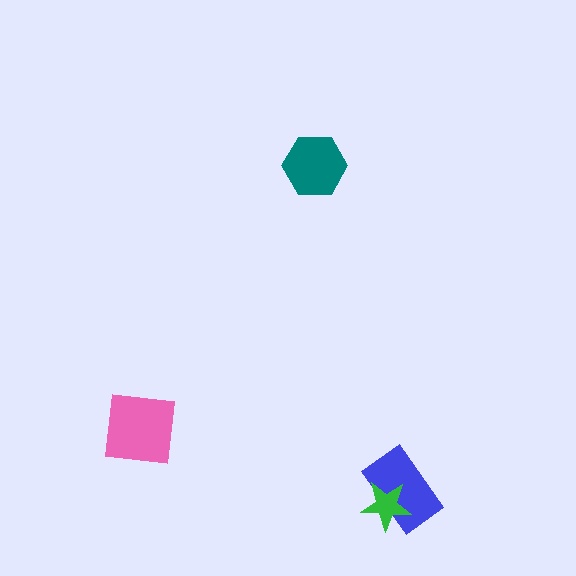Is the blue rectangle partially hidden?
Yes, it is partially covered by another shape.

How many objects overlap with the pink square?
0 objects overlap with the pink square.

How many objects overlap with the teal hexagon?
0 objects overlap with the teal hexagon.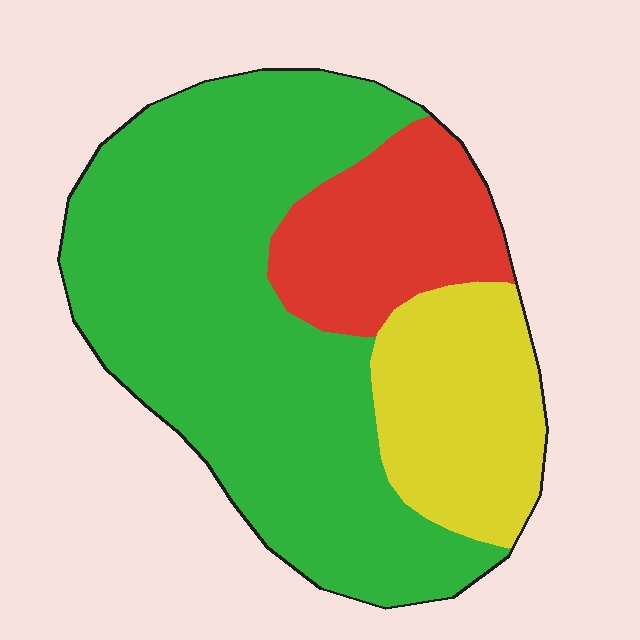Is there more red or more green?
Green.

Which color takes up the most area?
Green, at roughly 60%.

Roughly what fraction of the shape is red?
Red takes up about one sixth (1/6) of the shape.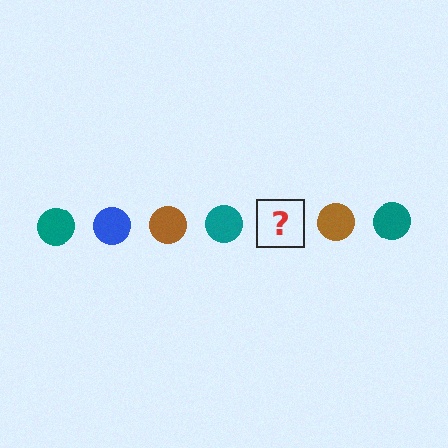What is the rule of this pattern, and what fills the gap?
The rule is that the pattern cycles through teal, blue, brown circles. The gap should be filled with a blue circle.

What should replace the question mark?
The question mark should be replaced with a blue circle.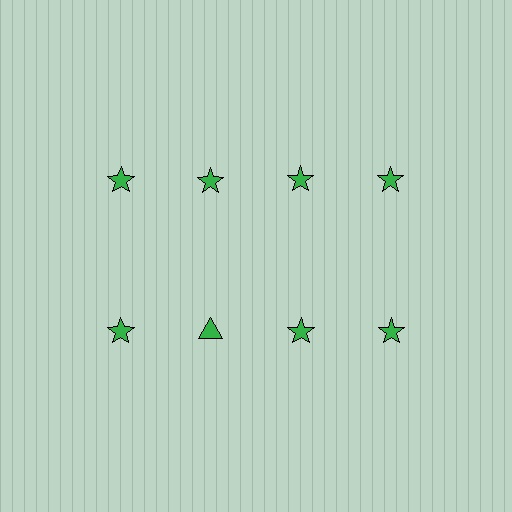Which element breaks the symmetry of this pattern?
The green triangle in the second row, second from left column breaks the symmetry. All other shapes are green stars.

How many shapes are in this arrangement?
There are 8 shapes arranged in a grid pattern.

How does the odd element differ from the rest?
It has a different shape: triangle instead of star.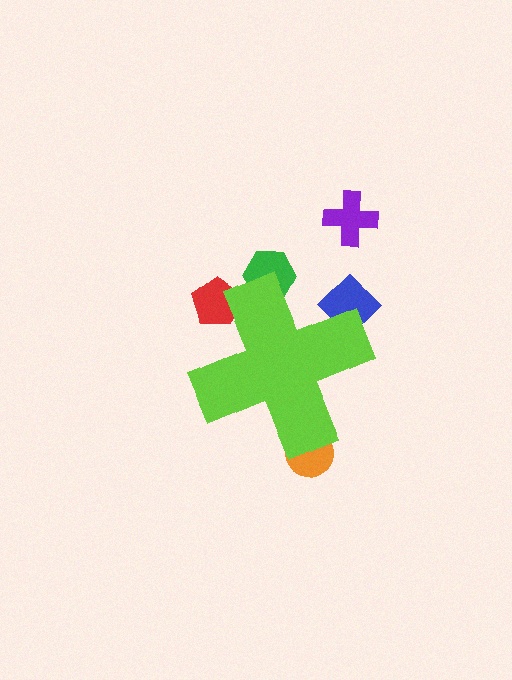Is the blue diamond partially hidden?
Yes, the blue diamond is partially hidden behind the lime cross.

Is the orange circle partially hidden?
Yes, the orange circle is partially hidden behind the lime cross.